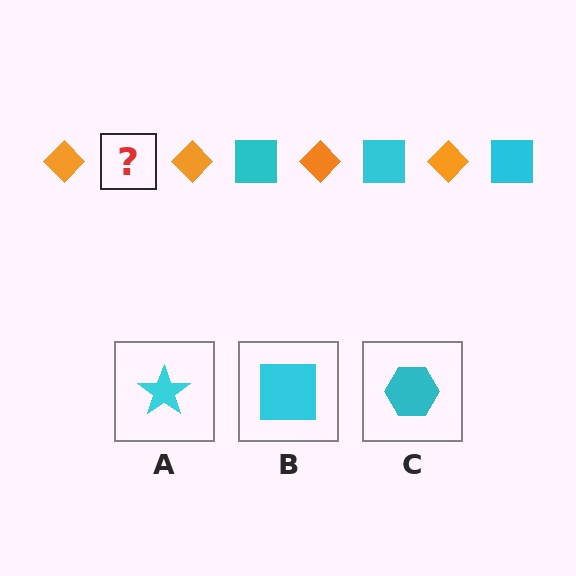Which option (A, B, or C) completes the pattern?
B.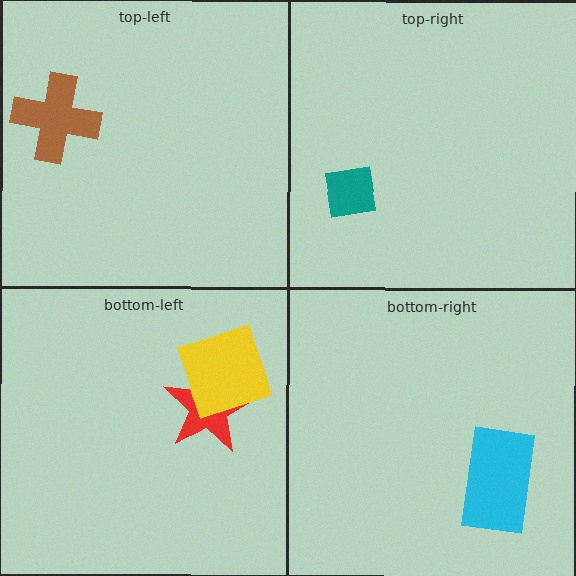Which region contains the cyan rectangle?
The bottom-right region.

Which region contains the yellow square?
The bottom-left region.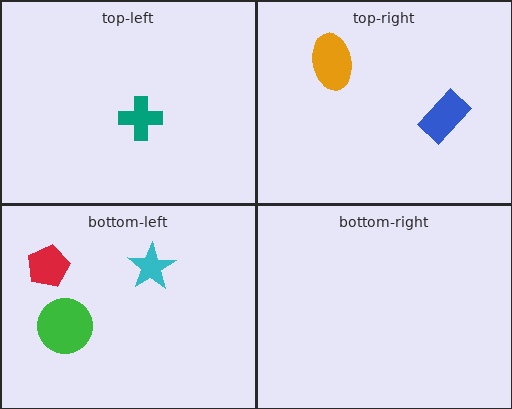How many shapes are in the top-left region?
1.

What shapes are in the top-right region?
The orange ellipse, the blue rectangle.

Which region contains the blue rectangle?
The top-right region.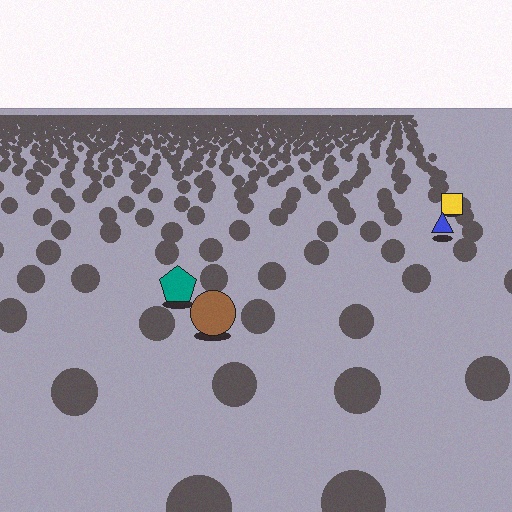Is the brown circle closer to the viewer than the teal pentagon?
Yes. The brown circle is closer — you can tell from the texture gradient: the ground texture is coarser near it.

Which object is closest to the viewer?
The brown circle is closest. The texture marks near it are larger and more spread out.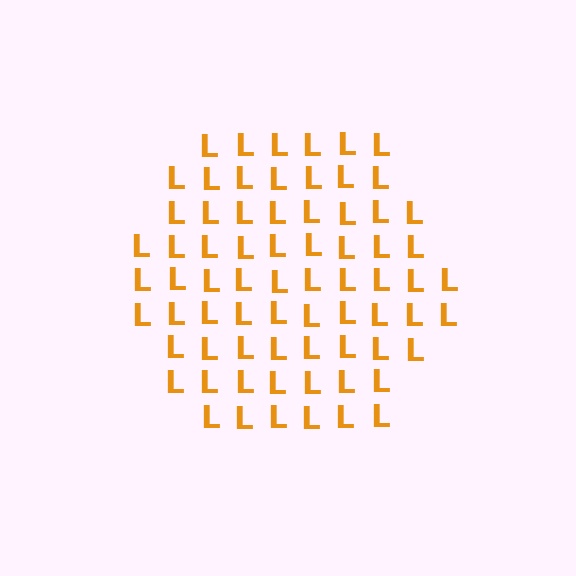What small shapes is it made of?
It is made of small letter L's.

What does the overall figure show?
The overall figure shows a hexagon.